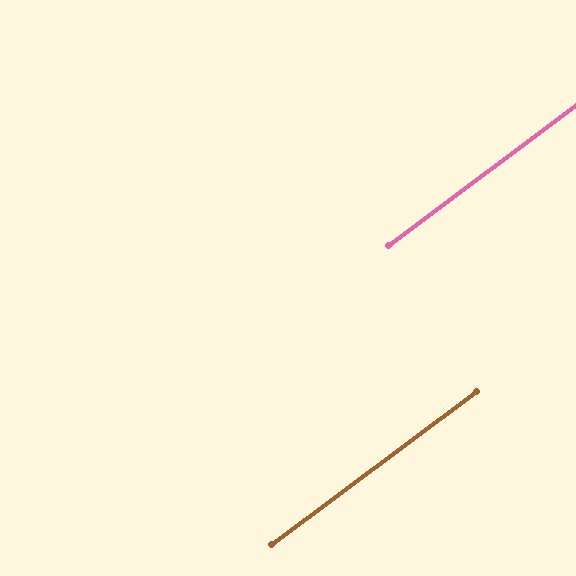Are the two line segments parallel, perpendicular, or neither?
Parallel — their directions differ by only 0.0°.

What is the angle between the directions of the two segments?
Approximately 0 degrees.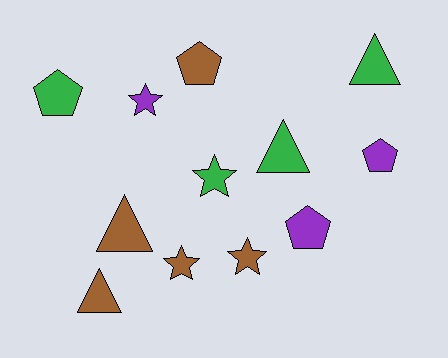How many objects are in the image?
There are 12 objects.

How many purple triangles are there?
There are no purple triangles.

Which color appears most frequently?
Brown, with 5 objects.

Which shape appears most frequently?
Pentagon, with 4 objects.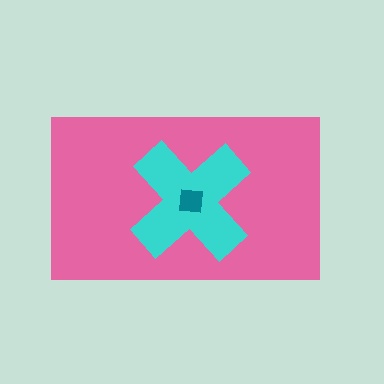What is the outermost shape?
The pink rectangle.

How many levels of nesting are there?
3.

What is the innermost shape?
The teal square.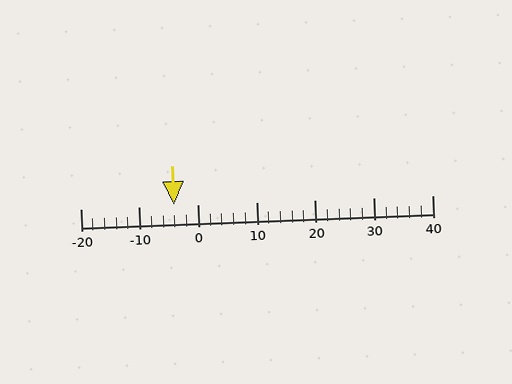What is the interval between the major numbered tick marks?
The major tick marks are spaced 10 units apart.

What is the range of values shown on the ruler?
The ruler shows values from -20 to 40.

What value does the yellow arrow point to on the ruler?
The yellow arrow points to approximately -4.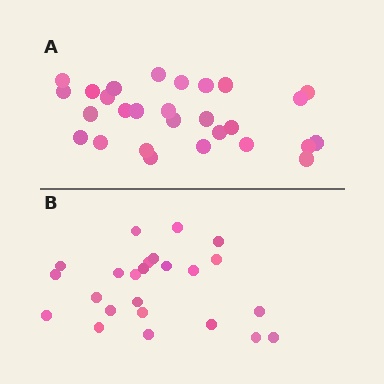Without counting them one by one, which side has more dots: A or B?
Region A (the top region) has more dots.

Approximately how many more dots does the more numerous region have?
Region A has about 4 more dots than region B.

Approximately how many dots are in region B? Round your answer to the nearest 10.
About 20 dots. (The exact count is 24, which rounds to 20.)